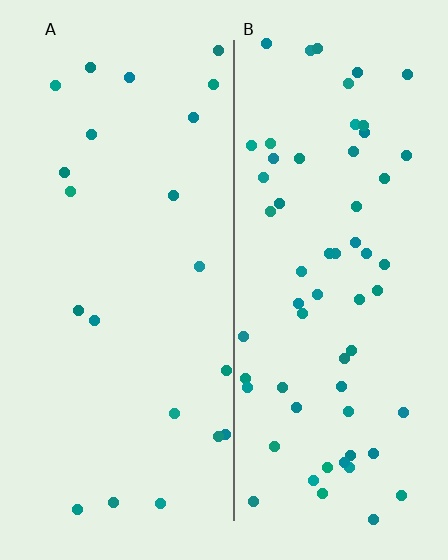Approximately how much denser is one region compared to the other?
Approximately 2.9× — region B over region A.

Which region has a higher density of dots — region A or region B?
B (the right).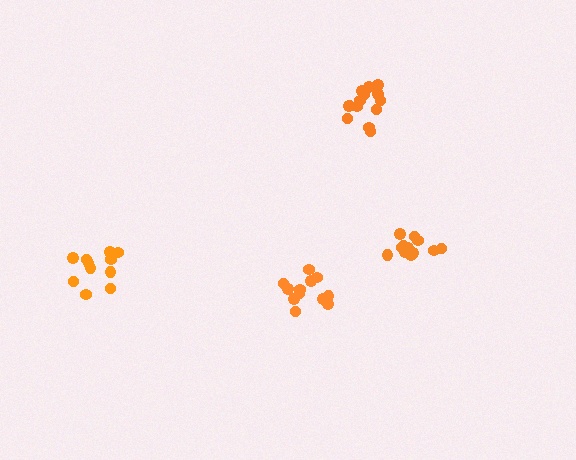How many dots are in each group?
Group 1: 12 dots, Group 2: 14 dots, Group 3: 12 dots, Group 4: 11 dots (49 total).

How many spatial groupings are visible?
There are 4 spatial groupings.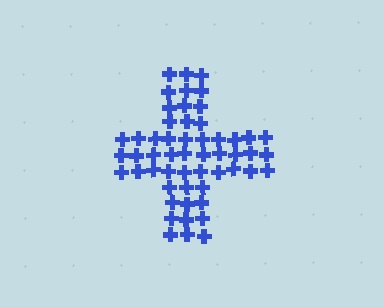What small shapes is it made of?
It is made of small crosses.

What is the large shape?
The large shape is a cross.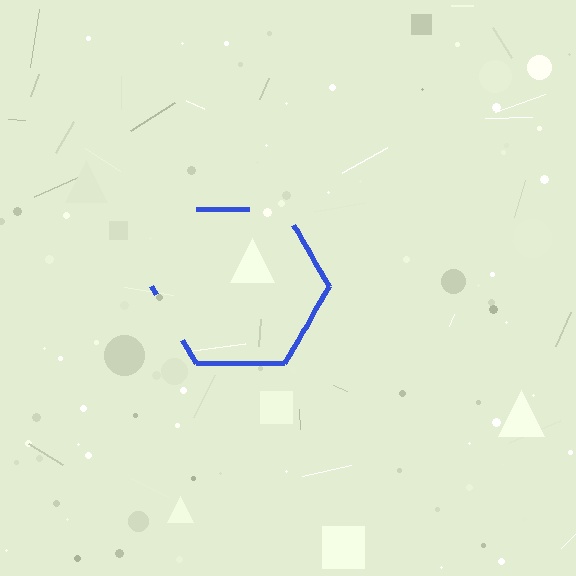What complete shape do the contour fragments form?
The contour fragments form a hexagon.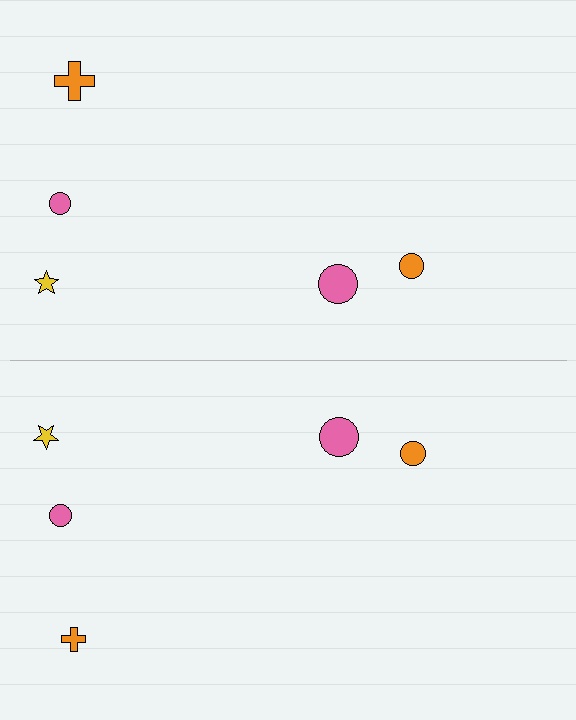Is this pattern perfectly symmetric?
No, the pattern is not perfectly symmetric. The orange cross on the bottom side has a different size than its mirror counterpart.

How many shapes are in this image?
There are 10 shapes in this image.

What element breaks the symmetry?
The orange cross on the bottom side has a different size than its mirror counterpart.